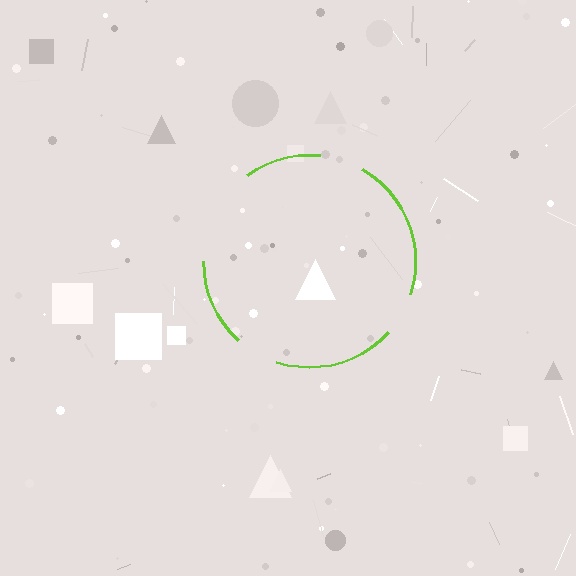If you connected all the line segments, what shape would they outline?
They would outline a circle.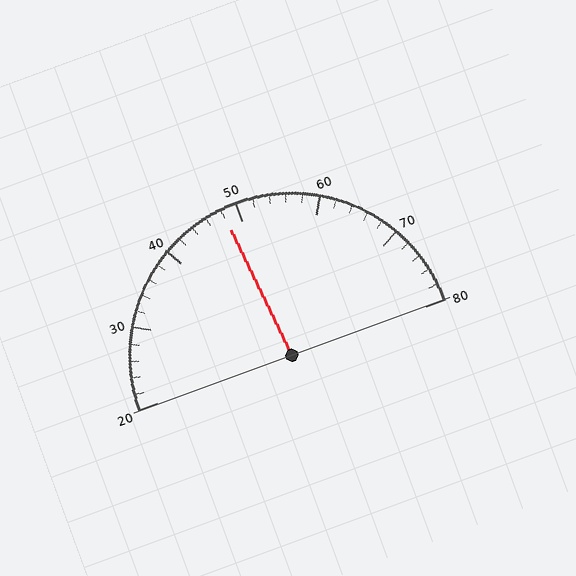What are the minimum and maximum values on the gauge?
The gauge ranges from 20 to 80.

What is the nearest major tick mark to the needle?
The nearest major tick mark is 50.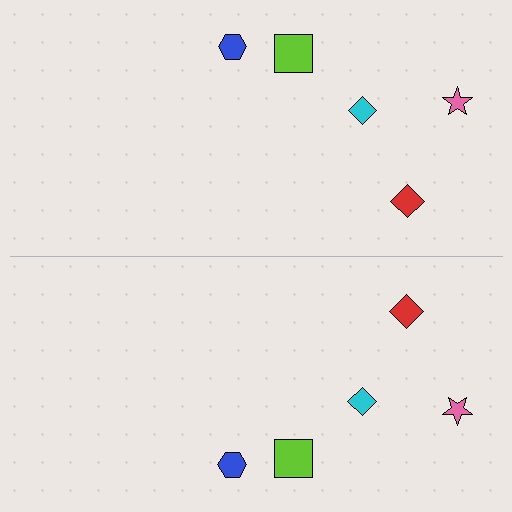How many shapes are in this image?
There are 10 shapes in this image.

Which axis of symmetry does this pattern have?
The pattern has a horizontal axis of symmetry running through the center of the image.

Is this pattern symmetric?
Yes, this pattern has bilateral (reflection) symmetry.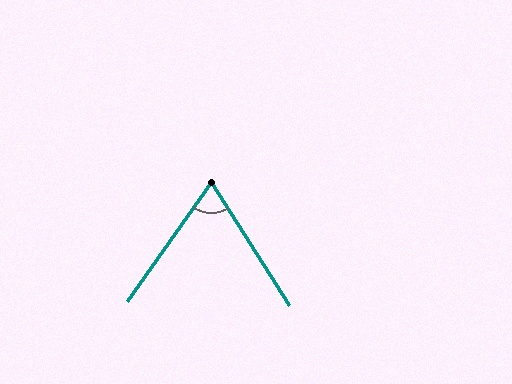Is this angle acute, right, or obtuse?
It is acute.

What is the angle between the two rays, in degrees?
Approximately 68 degrees.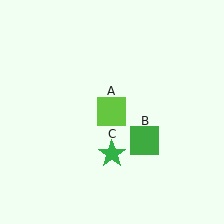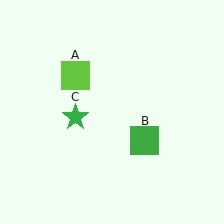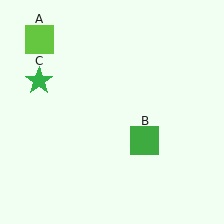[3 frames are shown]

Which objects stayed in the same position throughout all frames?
Green square (object B) remained stationary.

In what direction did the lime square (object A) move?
The lime square (object A) moved up and to the left.